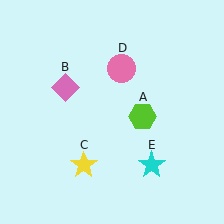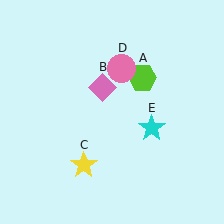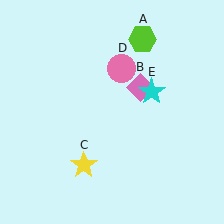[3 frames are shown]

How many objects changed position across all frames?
3 objects changed position: lime hexagon (object A), pink diamond (object B), cyan star (object E).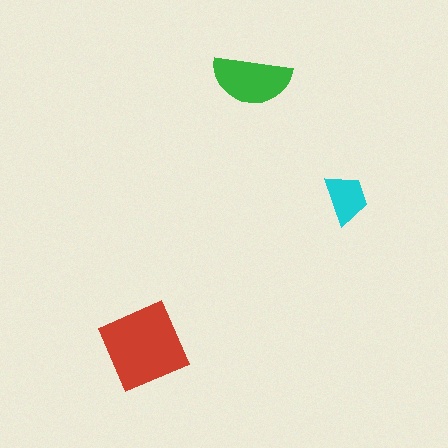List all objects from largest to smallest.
The red square, the green semicircle, the cyan trapezoid.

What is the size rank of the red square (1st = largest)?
1st.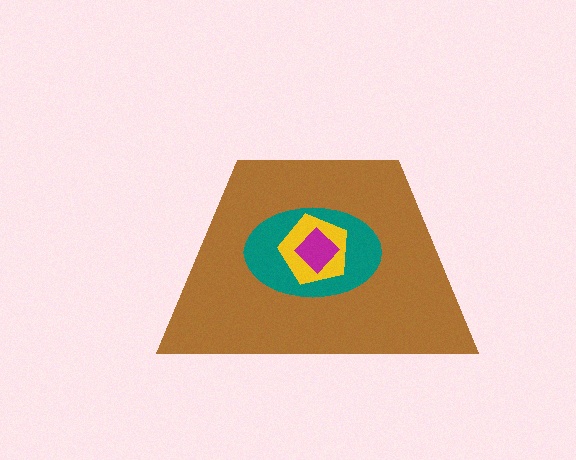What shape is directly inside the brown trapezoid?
The teal ellipse.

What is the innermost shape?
The magenta diamond.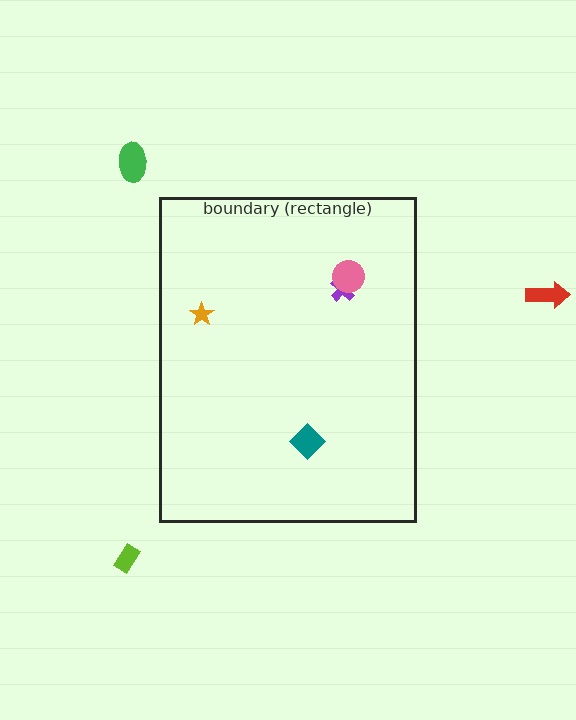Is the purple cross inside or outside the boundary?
Inside.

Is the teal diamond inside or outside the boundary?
Inside.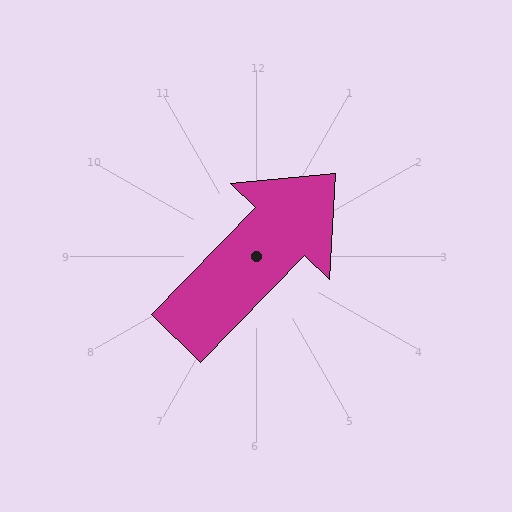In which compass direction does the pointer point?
Northeast.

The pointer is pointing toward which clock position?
Roughly 1 o'clock.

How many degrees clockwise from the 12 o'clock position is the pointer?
Approximately 44 degrees.